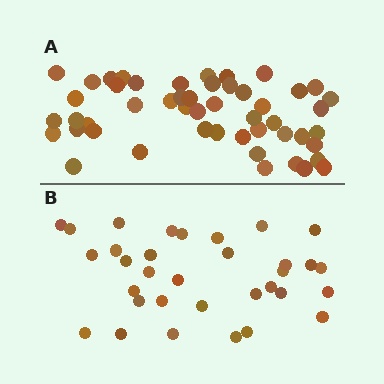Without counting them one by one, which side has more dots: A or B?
Region A (the top region) has more dots.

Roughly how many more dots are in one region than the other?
Region A has approximately 15 more dots than region B.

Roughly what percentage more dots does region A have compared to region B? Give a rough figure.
About 50% more.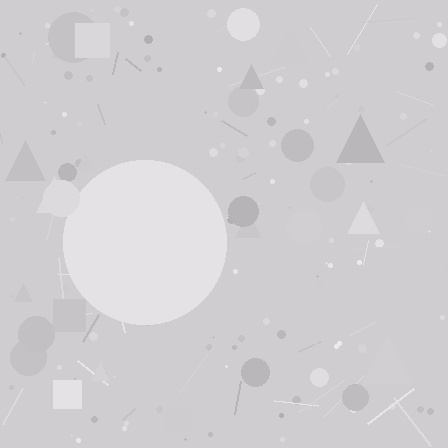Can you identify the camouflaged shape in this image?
The camouflaged shape is a circle.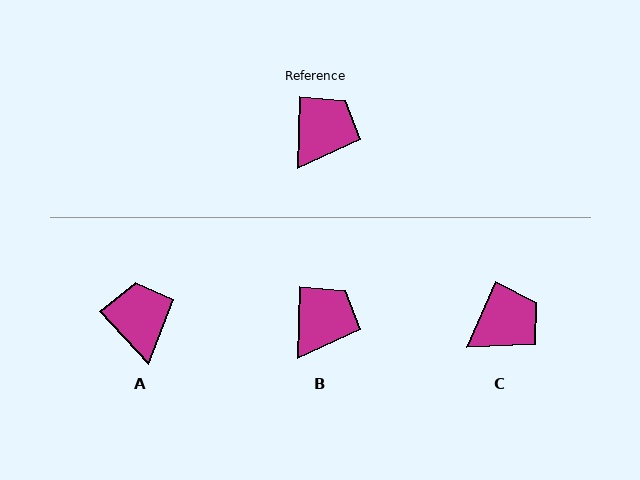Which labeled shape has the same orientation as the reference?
B.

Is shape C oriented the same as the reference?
No, it is off by about 22 degrees.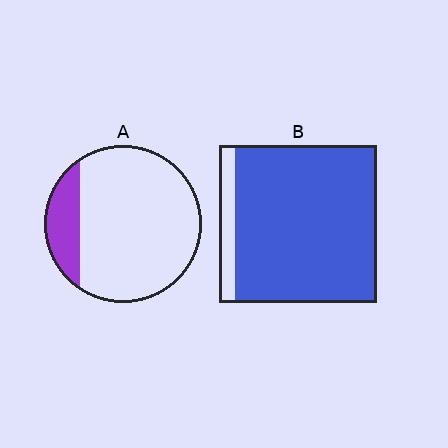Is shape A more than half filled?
No.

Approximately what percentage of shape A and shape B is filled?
A is approximately 15% and B is approximately 90%.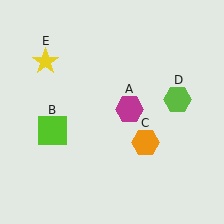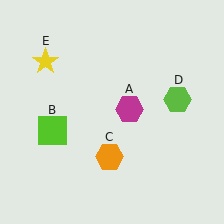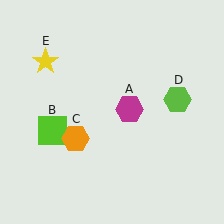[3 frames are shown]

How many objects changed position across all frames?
1 object changed position: orange hexagon (object C).